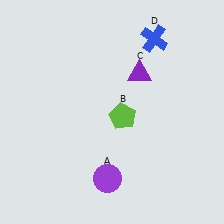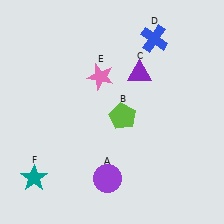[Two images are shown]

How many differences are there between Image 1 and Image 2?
There are 2 differences between the two images.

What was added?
A pink star (E), a teal star (F) were added in Image 2.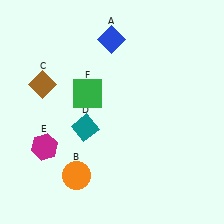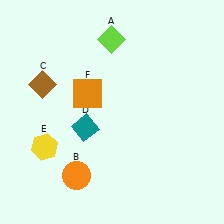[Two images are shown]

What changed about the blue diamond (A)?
In Image 1, A is blue. In Image 2, it changed to lime.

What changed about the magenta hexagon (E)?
In Image 1, E is magenta. In Image 2, it changed to yellow.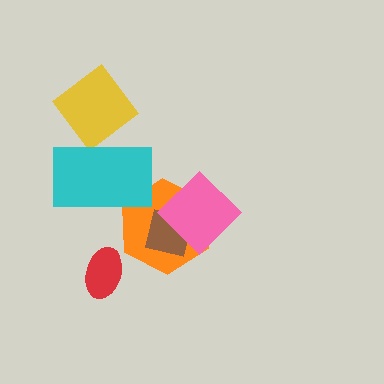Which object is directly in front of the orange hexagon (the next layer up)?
The brown square is directly in front of the orange hexagon.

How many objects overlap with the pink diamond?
2 objects overlap with the pink diamond.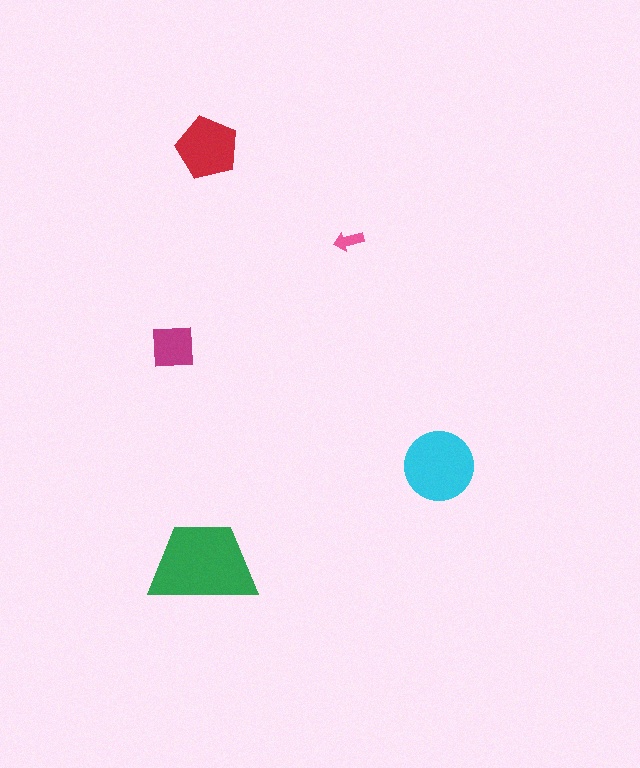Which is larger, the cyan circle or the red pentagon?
The cyan circle.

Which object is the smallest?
The pink arrow.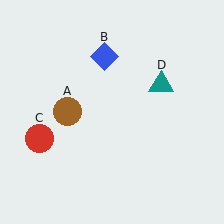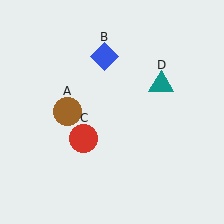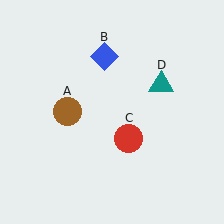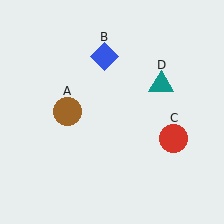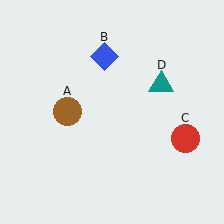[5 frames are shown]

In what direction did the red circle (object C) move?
The red circle (object C) moved right.